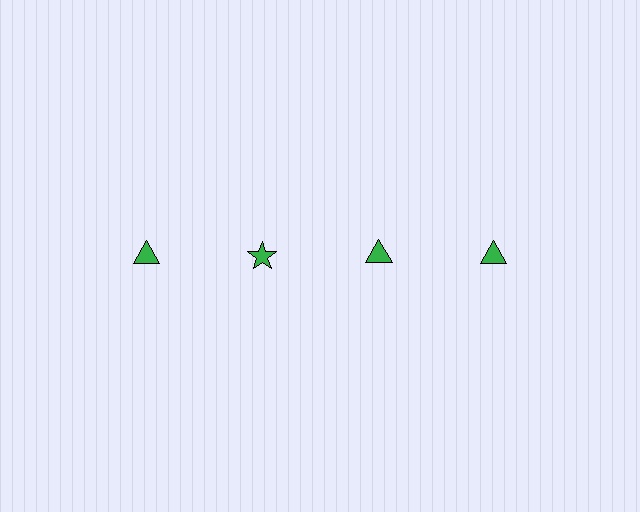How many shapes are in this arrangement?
There are 4 shapes arranged in a grid pattern.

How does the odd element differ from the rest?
It has a different shape: star instead of triangle.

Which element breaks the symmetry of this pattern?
The green star in the top row, second from left column breaks the symmetry. All other shapes are green triangles.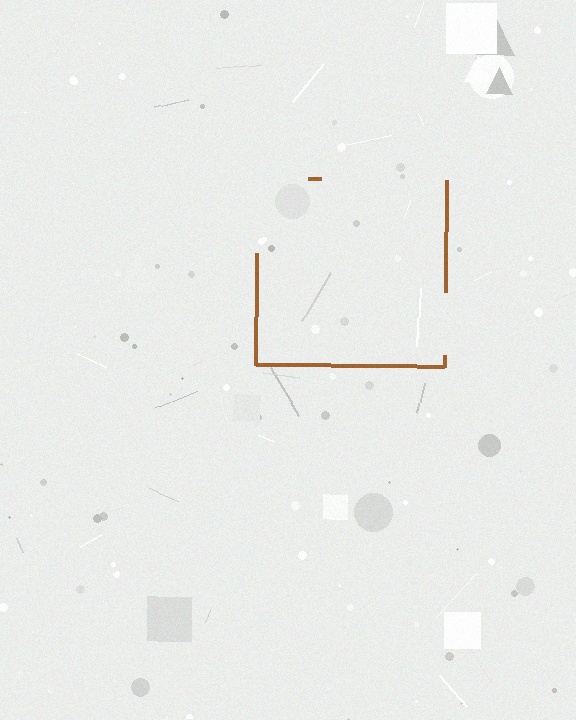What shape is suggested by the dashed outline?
The dashed outline suggests a square.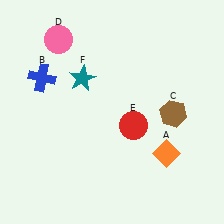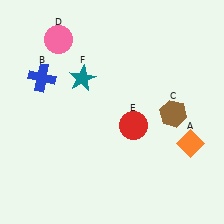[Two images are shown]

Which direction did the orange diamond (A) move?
The orange diamond (A) moved right.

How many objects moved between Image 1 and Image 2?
1 object moved between the two images.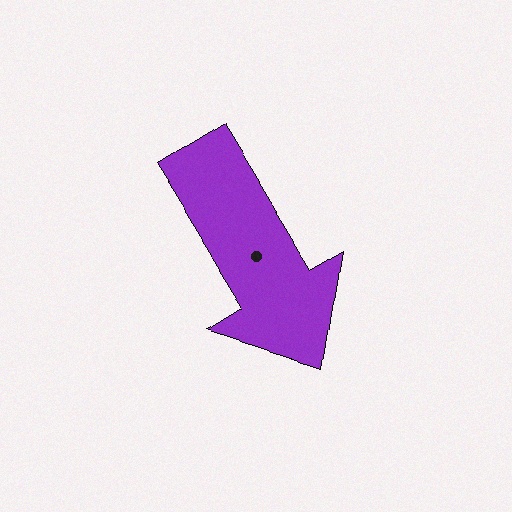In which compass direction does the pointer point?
Southeast.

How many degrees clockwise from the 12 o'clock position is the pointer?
Approximately 148 degrees.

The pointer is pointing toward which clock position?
Roughly 5 o'clock.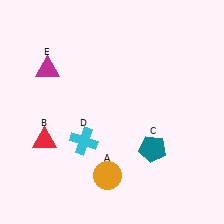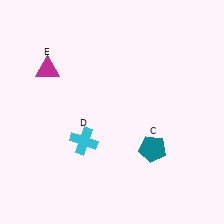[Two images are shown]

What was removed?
The red triangle (B), the orange circle (A) were removed in Image 2.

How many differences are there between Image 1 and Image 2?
There are 2 differences between the two images.